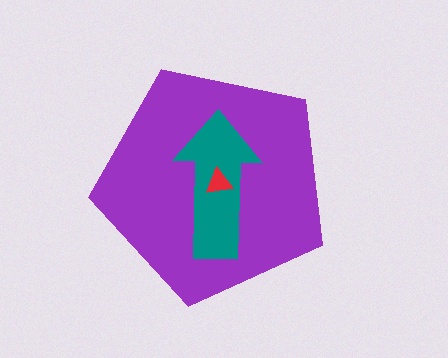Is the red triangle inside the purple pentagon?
Yes.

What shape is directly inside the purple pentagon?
The teal arrow.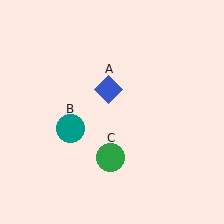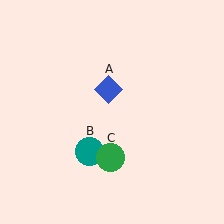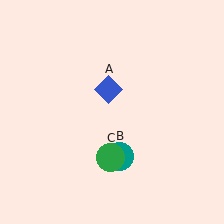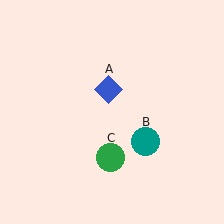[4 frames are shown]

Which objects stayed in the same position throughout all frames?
Blue diamond (object A) and green circle (object C) remained stationary.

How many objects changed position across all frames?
1 object changed position: teal circle (object B).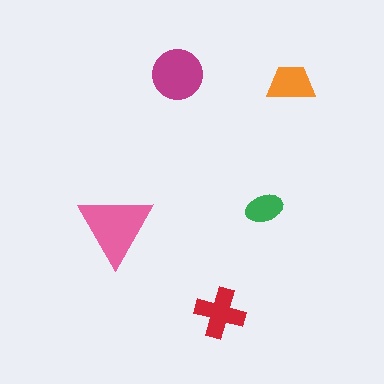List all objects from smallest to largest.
The green ellipse, the orange trapezoid, the red cross, the magenta circle, the pink triangle.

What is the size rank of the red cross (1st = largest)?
3rd.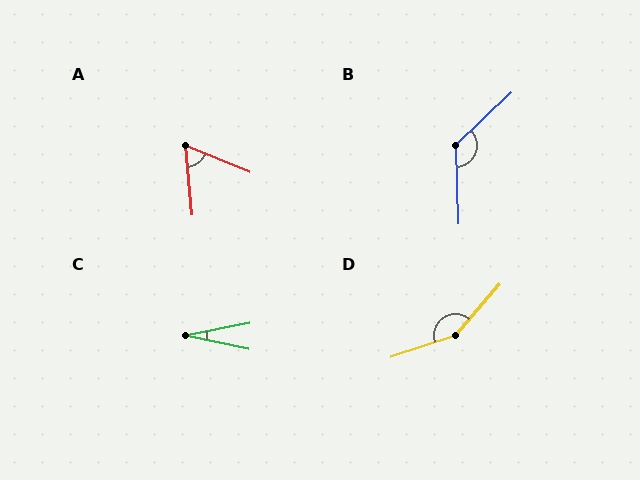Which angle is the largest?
D, at approximately 149 degrees.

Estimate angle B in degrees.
Approximately 132 degrees.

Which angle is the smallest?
C, at approximately 23 degrees.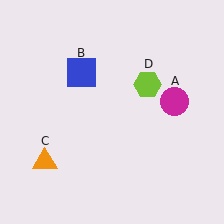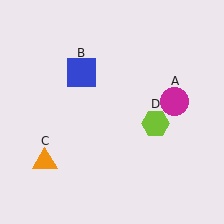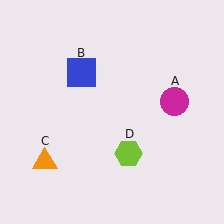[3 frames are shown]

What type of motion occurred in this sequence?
The lime hexagon (object D) rotated clockwise around the center of the scene.